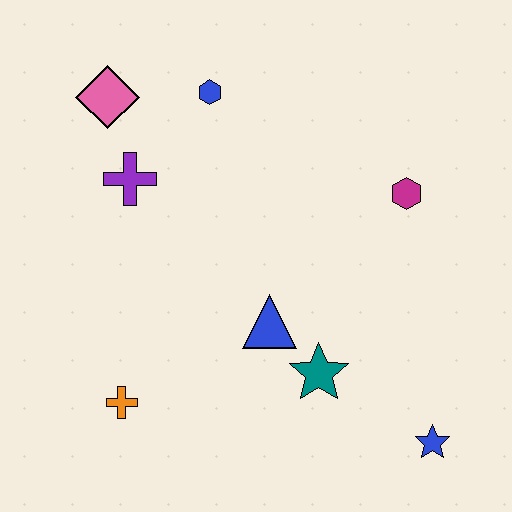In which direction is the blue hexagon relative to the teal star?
The blue hexagon is above the teal star.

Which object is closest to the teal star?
The blue triangle is closest to the teal star.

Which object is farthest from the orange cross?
The magenta hexagon is farthest from the orange cross.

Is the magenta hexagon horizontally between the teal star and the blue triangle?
No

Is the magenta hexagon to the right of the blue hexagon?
Yes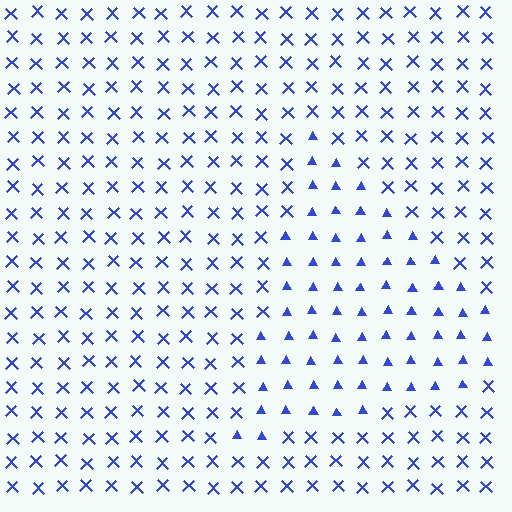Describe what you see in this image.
The image is filled with small blue elements arranged in a uniform grid. A triangle-shaped region contains triangles, while the surrounding area contains X marks. The boundary is defined purely by the change in element shape.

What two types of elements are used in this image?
The image uses triangles inside the triangle region and X marks outside it.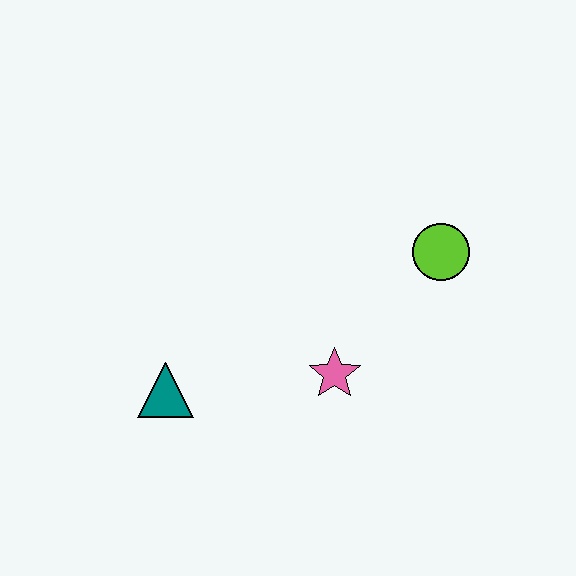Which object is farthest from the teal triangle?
The lime circle is farthest from the teal triangle.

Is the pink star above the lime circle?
No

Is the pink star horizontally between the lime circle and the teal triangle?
Yes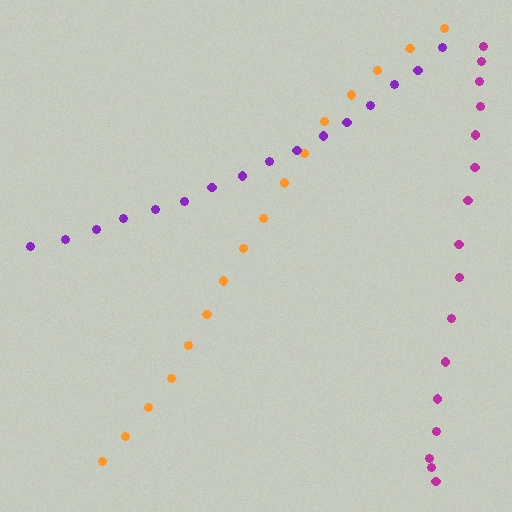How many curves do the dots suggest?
There are 3 distinct paths.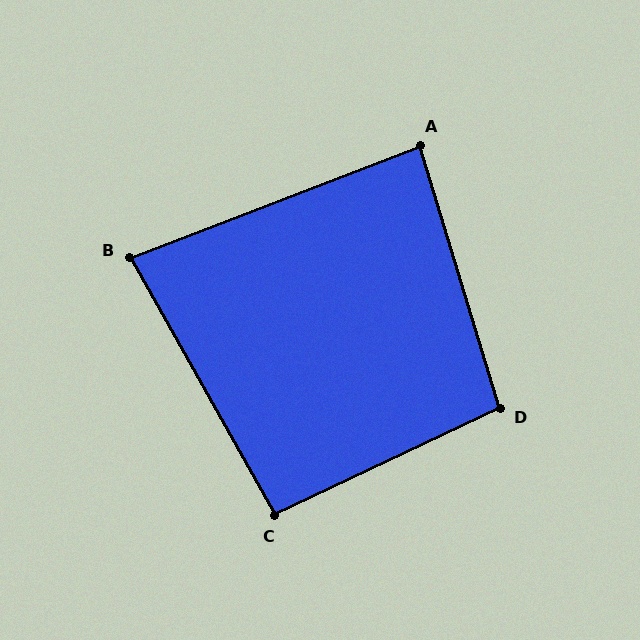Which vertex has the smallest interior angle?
B, at approximately 82 degrees.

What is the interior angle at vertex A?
Approximately 86 degrees (approximately right).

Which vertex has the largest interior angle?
D, at approximately 98 degrees.